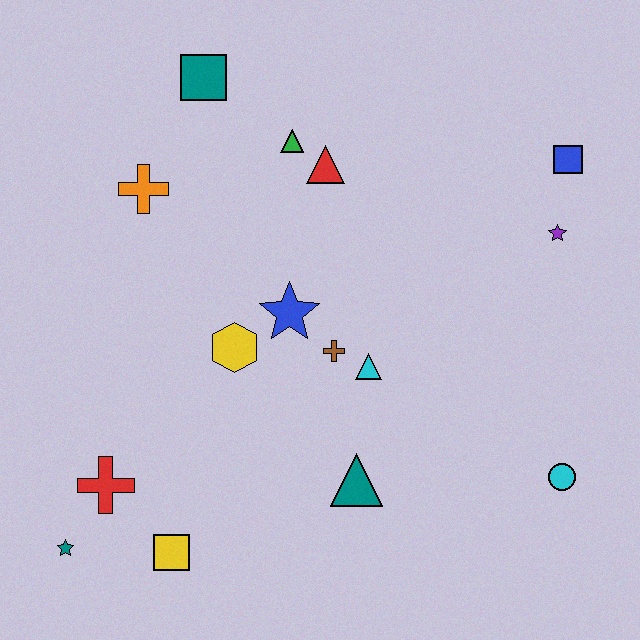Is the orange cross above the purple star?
Yes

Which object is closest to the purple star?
The blue square is closest to the purple star.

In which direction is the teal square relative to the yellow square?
The teal square is above the yellow square.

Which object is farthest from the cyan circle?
The teal square is farthest from the cyan circle.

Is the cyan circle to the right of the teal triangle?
Yes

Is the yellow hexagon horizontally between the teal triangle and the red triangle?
No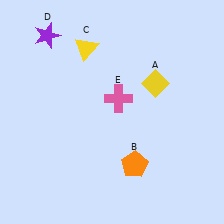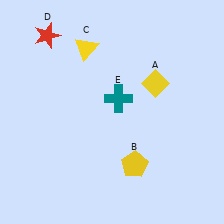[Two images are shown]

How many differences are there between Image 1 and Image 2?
There are 3 differences between the two images.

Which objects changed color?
B changed from orange to yellow. D changed from purple to red. E changed from pink to teal.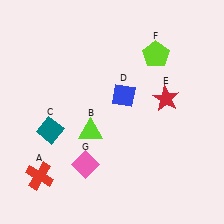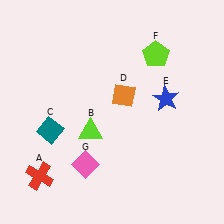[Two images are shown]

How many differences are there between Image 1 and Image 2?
There are 2 differences between the two images.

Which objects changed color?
D changed from blue to orange. E changed from red to blue.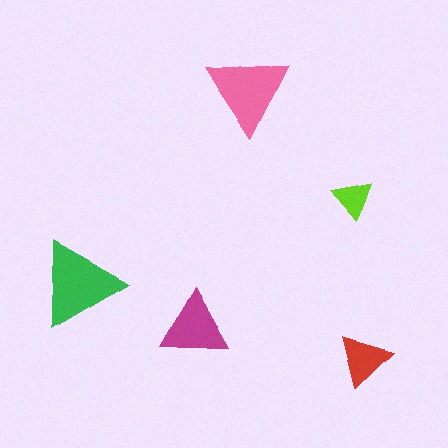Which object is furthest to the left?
The green triangle is leftmost.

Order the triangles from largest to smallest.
the green one, the pink one, the magenta one, the red one, the lime one.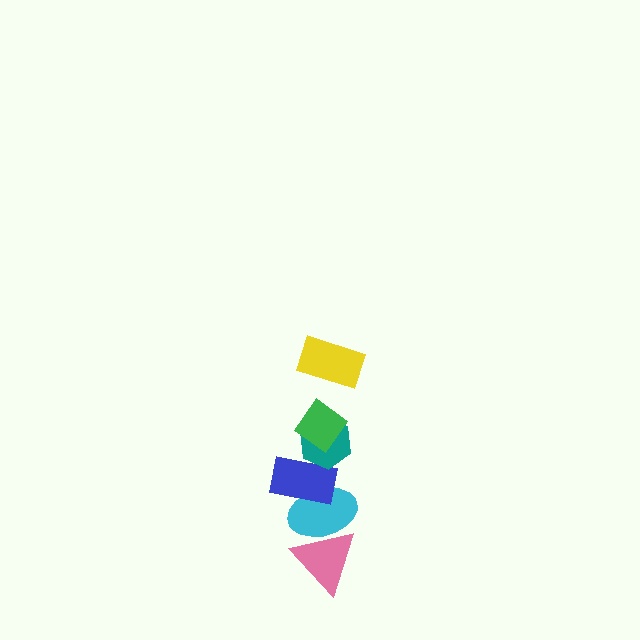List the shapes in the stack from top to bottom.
From top to bottom: the yellow rectangle, the green diamond, the teal hexagon, the blue rectangle, the cyan ellipse, the pink triangle.